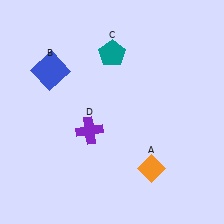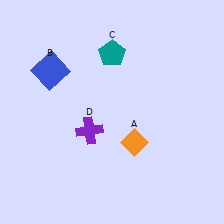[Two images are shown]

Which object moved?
The orange diamond (A) moved up.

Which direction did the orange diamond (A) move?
The orange diamond (A) moved up.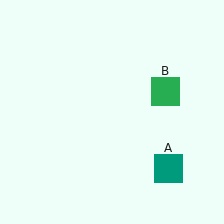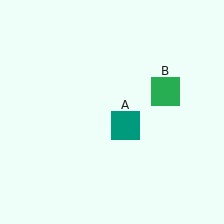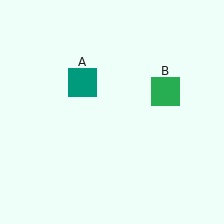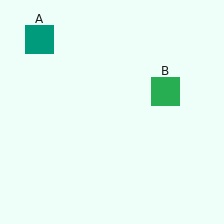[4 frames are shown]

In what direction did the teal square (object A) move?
The teal square (object A) moved up and to the left.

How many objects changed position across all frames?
1 object changed position: teal square (object A).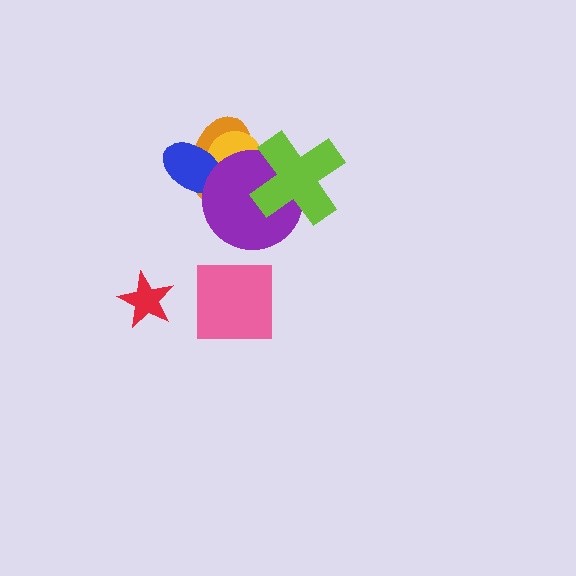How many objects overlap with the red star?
0 objects overlap with the red star.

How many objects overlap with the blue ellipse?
3 objects overlap with the blue ellipse.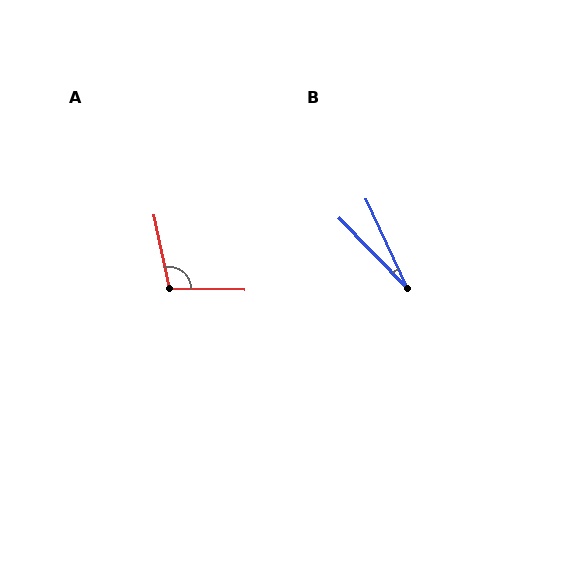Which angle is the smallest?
B, at approximately 19 degrees.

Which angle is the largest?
A, at approximately 103 degrees.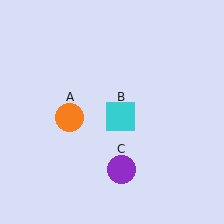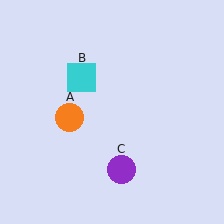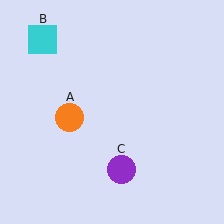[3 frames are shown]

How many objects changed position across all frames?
1 object changed position: cyan square (object B).